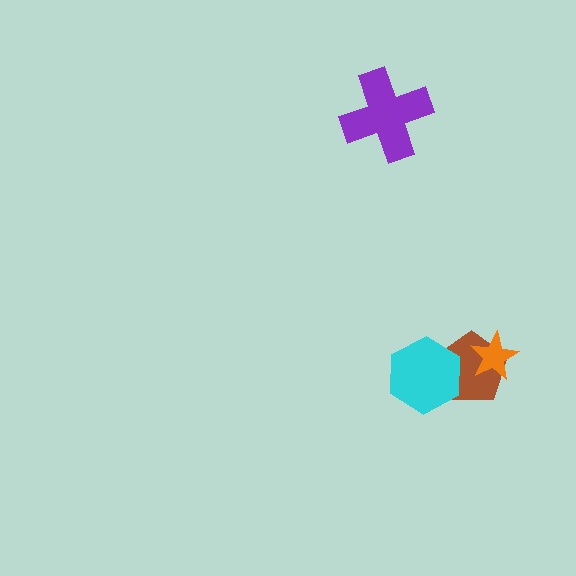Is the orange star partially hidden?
No, no other shape covers it.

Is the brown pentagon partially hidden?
Yes, it is partially covered by another shape.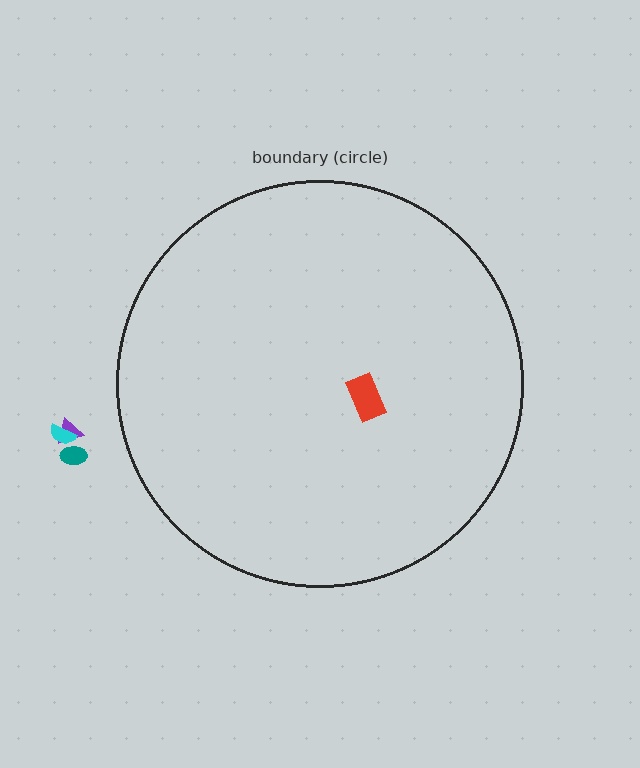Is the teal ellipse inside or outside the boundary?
Outside.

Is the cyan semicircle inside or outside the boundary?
Outside.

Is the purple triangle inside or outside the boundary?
Outside.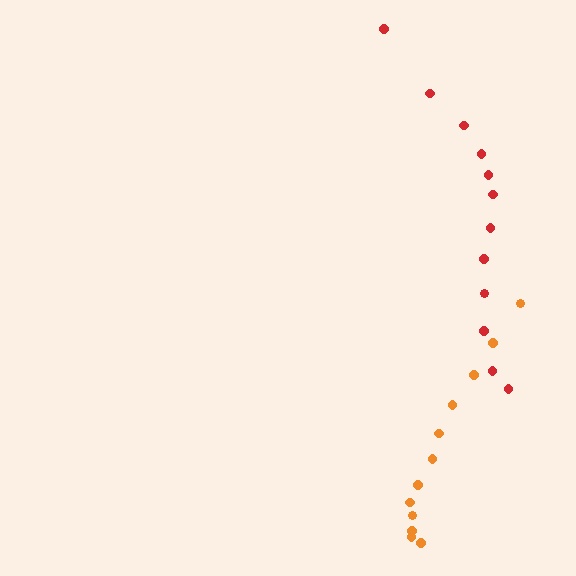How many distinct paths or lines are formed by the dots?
There are 2 distinct paths.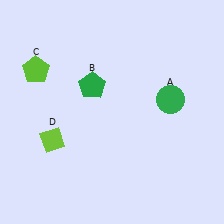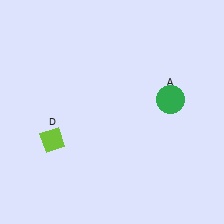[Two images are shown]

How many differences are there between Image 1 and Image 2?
There are 2 differences between the two images.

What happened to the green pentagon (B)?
The green pentagon (B) was removed in Image 2. It was in the top-left area of Image 1.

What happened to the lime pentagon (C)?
The lime pentagon (C) was removed in Image 2. It was in the top-left area of Image 1.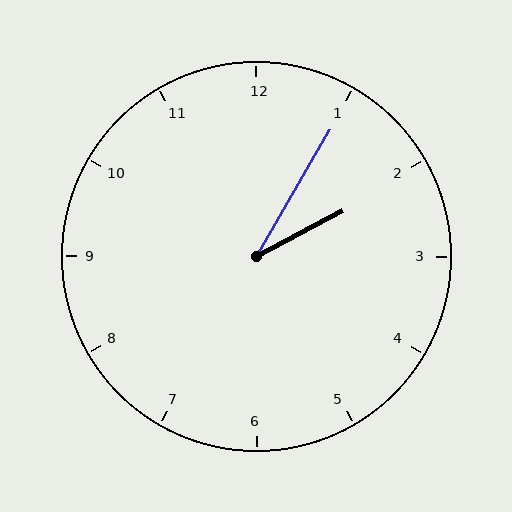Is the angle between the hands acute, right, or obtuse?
It is acute.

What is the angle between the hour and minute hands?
Approximately 32 degrees.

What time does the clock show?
2:05.